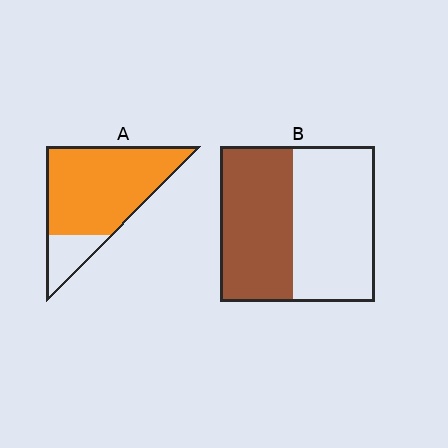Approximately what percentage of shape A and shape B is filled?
A is approximately 80% and B is approximately 45%.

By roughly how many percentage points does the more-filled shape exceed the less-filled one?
By roughly 35 percentage points (A over B).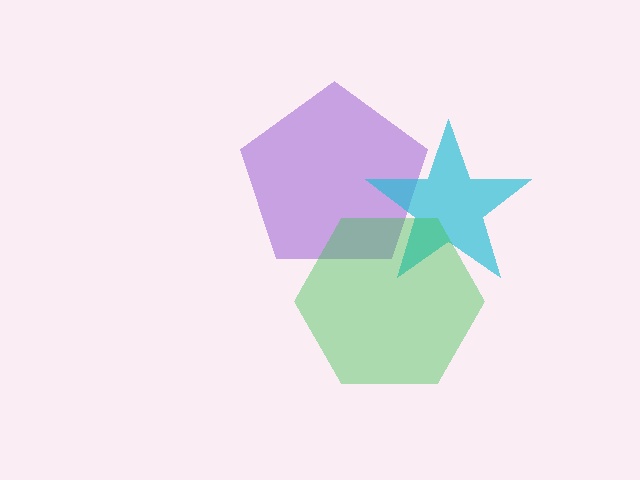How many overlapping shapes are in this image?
There are 3 overlapping shapes in the image.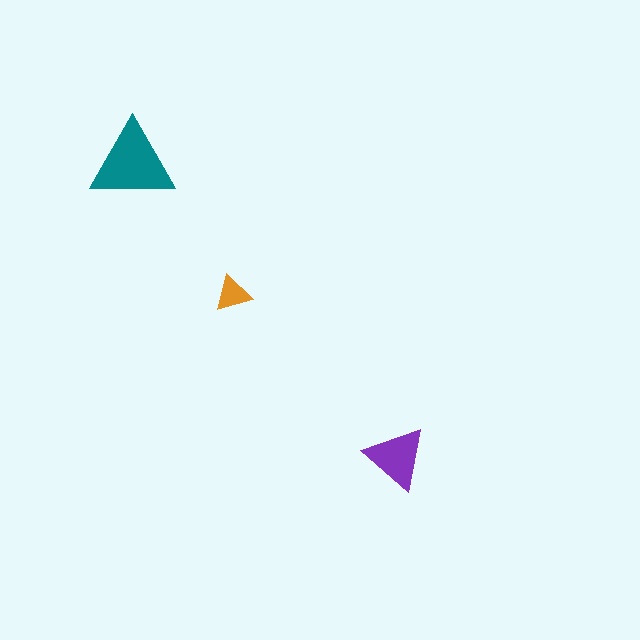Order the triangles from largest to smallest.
the teal one, the purple one, the orange one.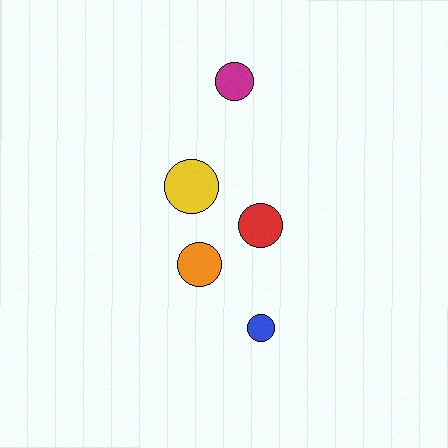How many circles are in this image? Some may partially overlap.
There are 5 circles.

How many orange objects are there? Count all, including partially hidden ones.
There is 1 orange object.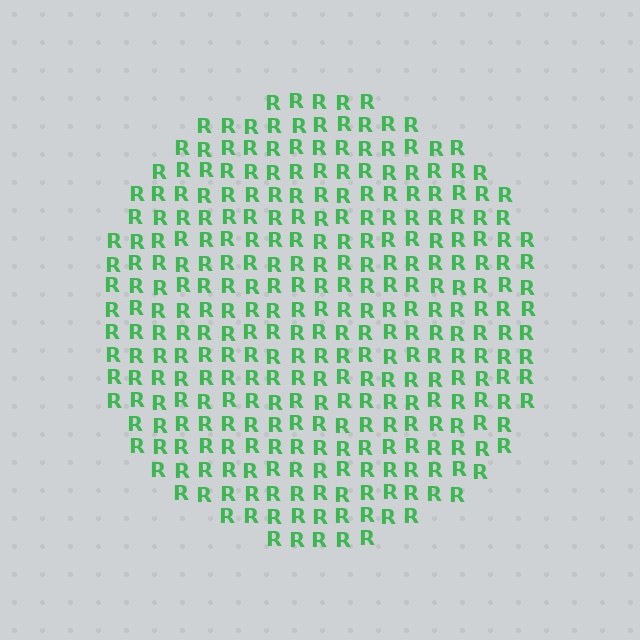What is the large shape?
The large shape is a circle.